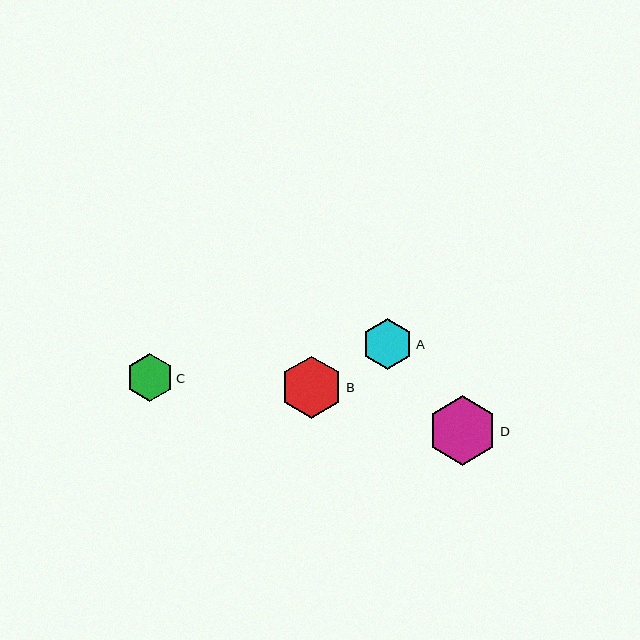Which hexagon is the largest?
Hexagon D is the largest with a size of approximately 69 pixels.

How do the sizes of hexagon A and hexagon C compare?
Hexagon A and hexagon C are approximately the same size.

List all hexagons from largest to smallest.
From largest to smallest: D, B, A, C.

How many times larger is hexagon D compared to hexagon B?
Hexagon D is approximately 1.1 times the size of hexagon B.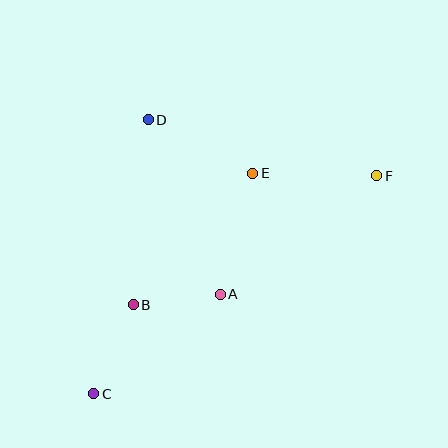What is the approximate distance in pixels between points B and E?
The distance between B and E is approximately 177 pixels.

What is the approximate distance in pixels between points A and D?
The distance between A and D is approximately 189 pixels.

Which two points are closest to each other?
Points A and B are closest to each other.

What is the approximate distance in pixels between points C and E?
The distance between C and E is approximately 272 pixels.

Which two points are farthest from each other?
Points C and F are farthest from each other.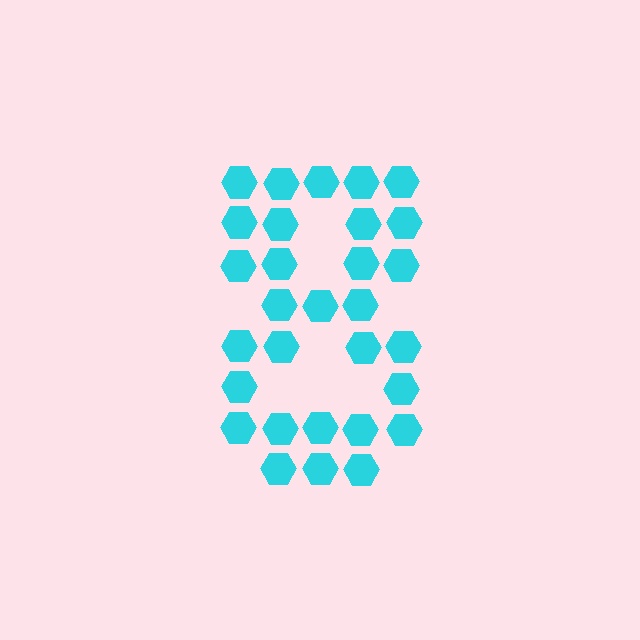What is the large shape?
The large shape is the digit 8.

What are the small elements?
The small elements are hexagons.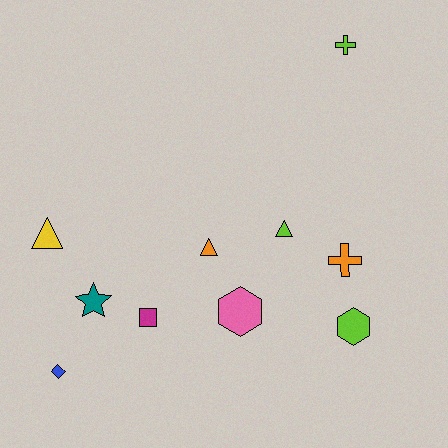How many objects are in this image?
There are 10 objects.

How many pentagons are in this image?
There are no pentagons.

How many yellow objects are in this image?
There is 1 yellow object.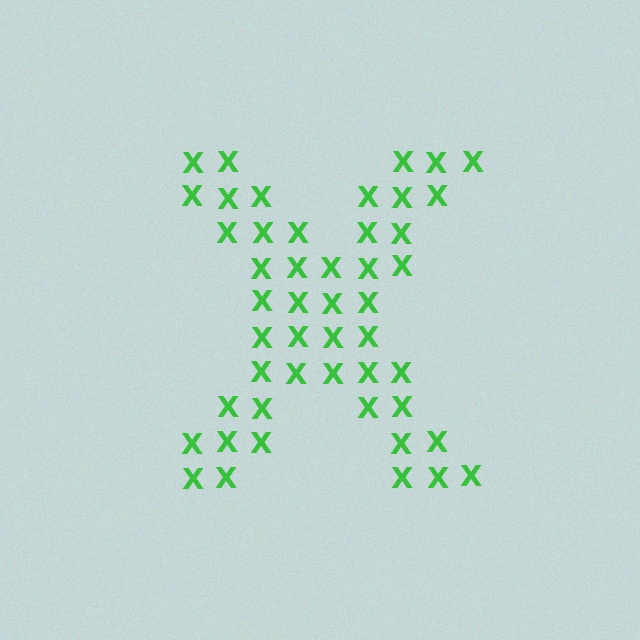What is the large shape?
The large shape is the letter X.